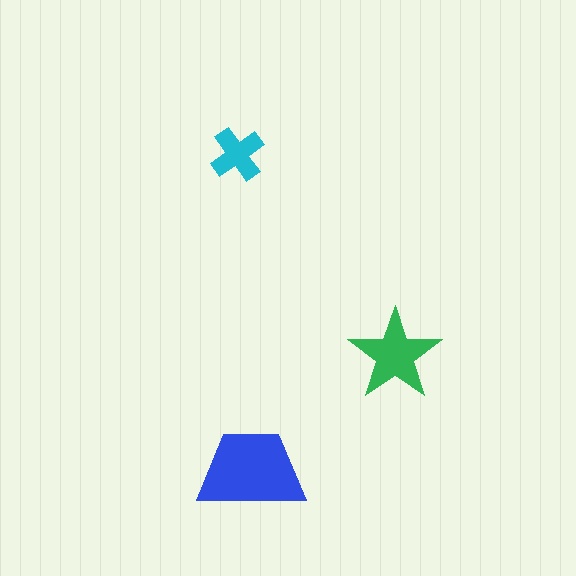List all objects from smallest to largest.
The cyan cross, the green star, the blue trapezoid.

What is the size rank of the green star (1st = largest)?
2nd.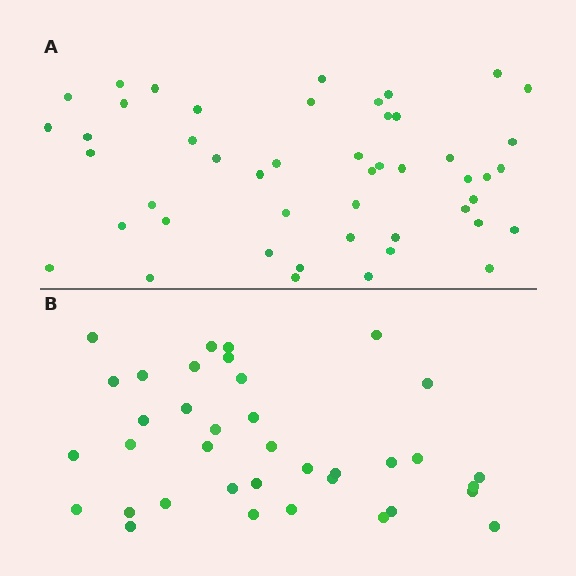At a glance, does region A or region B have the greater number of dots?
Region A (the top region) has more dots.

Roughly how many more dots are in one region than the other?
Region A has roughly 12 or so more dots than region B.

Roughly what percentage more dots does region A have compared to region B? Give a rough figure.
About 30% more.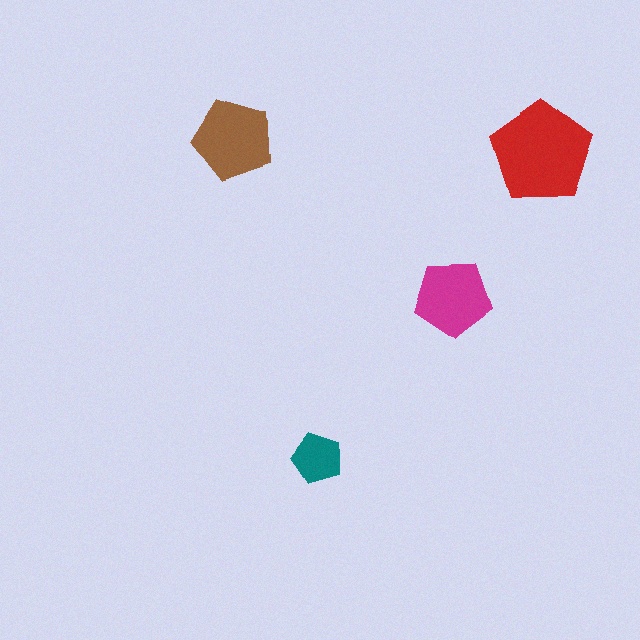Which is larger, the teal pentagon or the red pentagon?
The red one.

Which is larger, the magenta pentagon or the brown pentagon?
The brown one.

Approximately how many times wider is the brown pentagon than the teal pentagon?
About 1.5 times wider.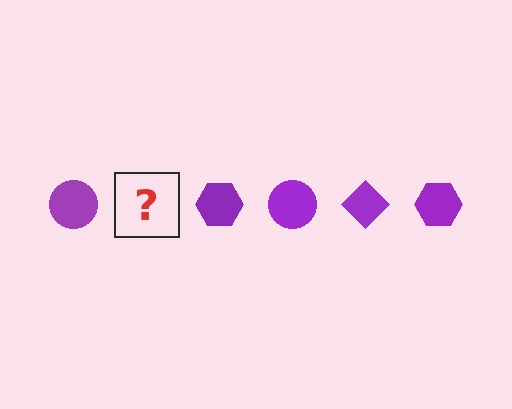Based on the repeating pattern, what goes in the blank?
The blank should be a purple diamond.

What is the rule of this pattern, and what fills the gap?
The rule is that the pattern cycles through circle, diamond, hexagon shapes in purple. The gap should be filled with a purple diamond.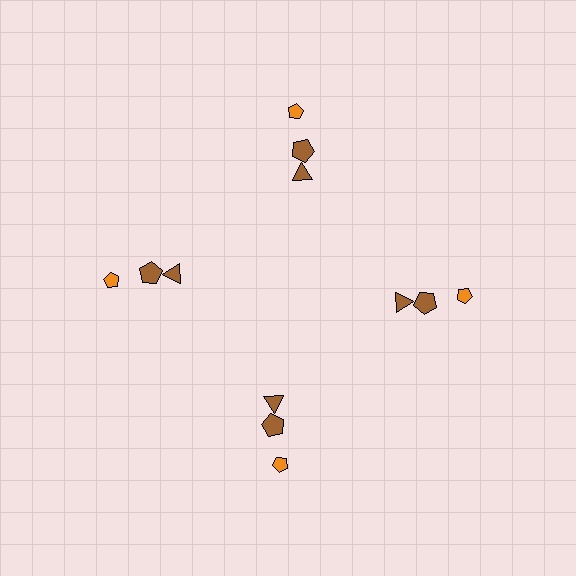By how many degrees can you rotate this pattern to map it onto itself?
The pattern maps onto itself every 90 degrees of rotation.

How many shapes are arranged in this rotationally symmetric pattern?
There are 12 shapes, arranged in 4 groups of 3.